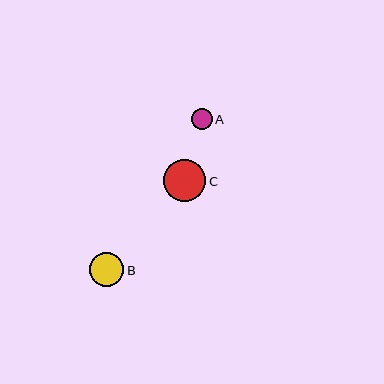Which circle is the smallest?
Circle A is the smallest with a size of approximately 21 pixels.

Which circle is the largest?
Circle C is the largest with a size of approximately 43 pixels.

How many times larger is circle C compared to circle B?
Circle C is approximately 1.3 times the size of circle B.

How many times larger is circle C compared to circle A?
Circle C is approximately 2.1 times the size of circle A.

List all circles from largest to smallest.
From largest to smallest: C, B, A.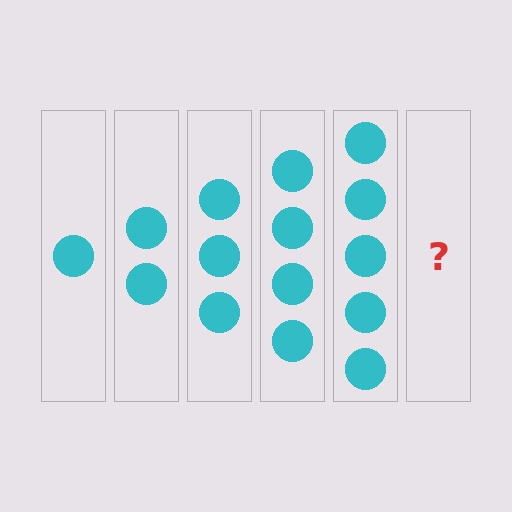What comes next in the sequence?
The next element should be 6 circles.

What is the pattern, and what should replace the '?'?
The pattern is that each step adds one more circle. The '?' should be 6 circles.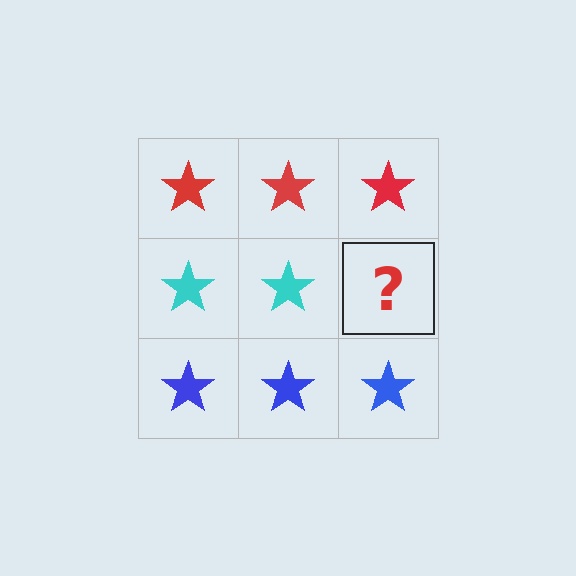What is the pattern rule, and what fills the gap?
The rule is that each row has a consistent color. The gap should be filled with a cyan star.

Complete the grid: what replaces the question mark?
The question mark should be replaced with a cyan star.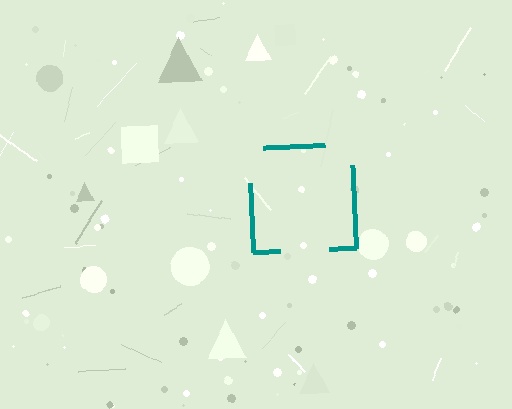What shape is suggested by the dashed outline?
The dashed outline suggests a square.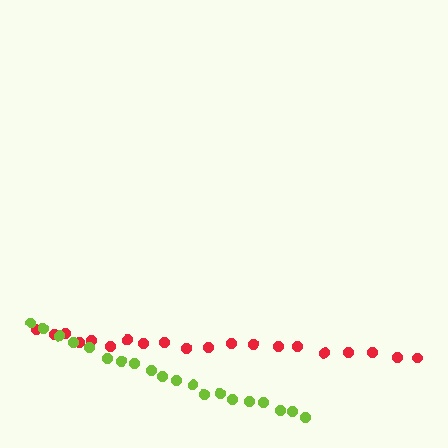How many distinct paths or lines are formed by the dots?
There are 2 distinct paths.